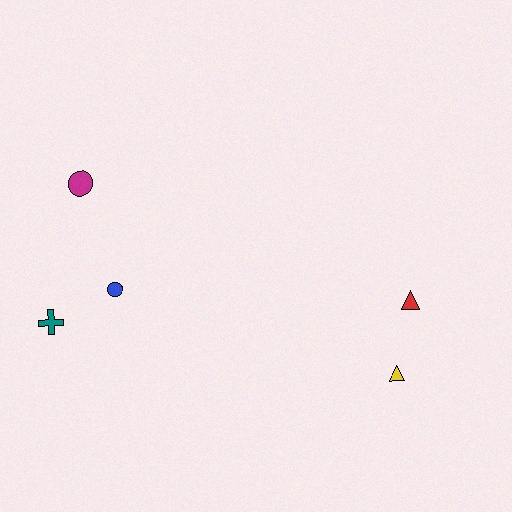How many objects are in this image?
There are 5 objects.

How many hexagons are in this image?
There are no hexagons.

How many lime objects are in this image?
There are no lime objects.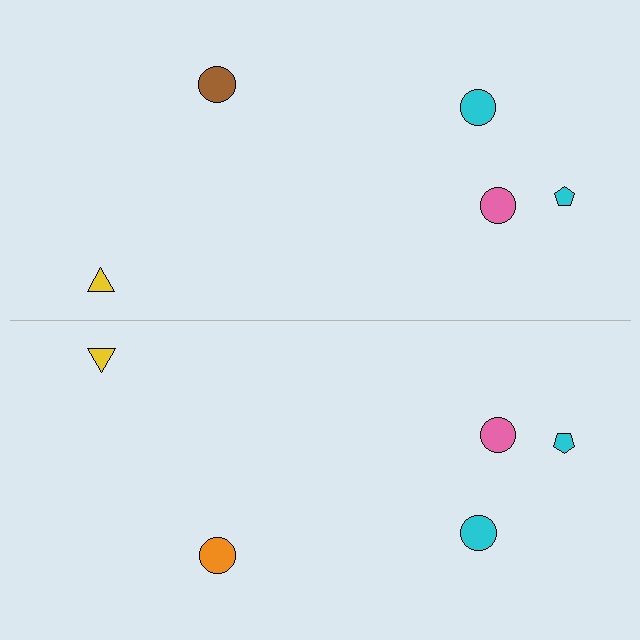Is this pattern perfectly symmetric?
No, the pattern is not perfectly symmetric. The orange circle on the bottom side breaks the symmetry — its mirror counterpart is brown.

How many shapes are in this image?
There are 10 shapes in this image.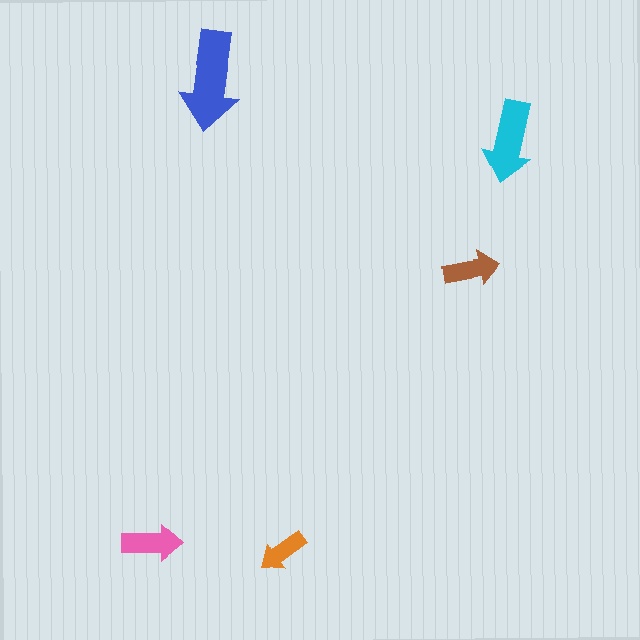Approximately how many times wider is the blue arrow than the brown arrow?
About 2 times wider.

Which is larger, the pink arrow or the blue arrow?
The blue one.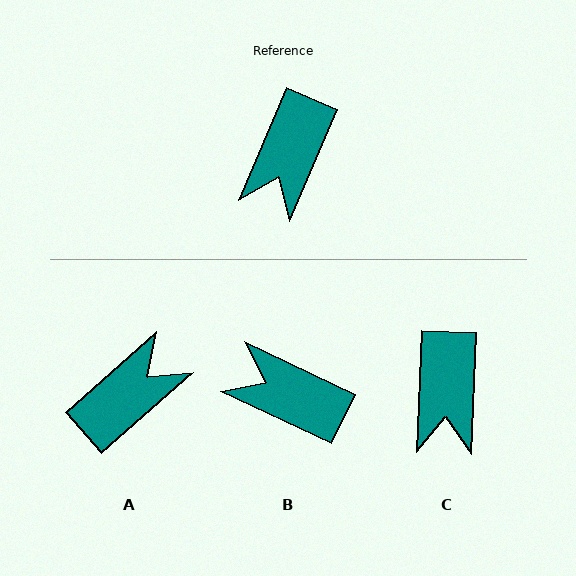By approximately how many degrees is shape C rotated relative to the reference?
Approximately 21 degrees counter-clockwise.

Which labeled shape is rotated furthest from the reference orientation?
A, about 155 degrees away.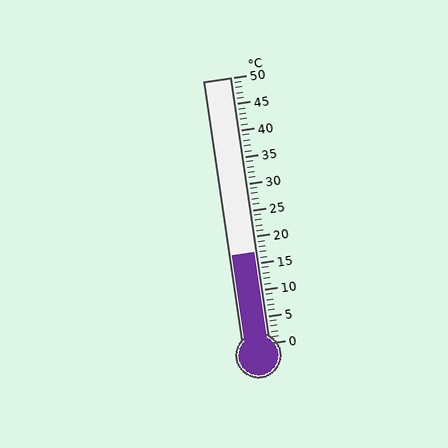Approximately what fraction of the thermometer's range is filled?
The thermometer is filled to approximately 35% of its range.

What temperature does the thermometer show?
The thermometer shows approximately 17°C.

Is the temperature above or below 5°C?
The temperature is above 5°C.